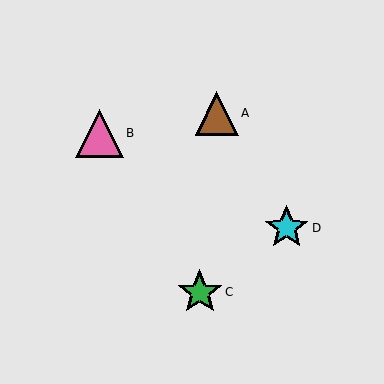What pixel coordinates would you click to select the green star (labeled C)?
Click at (200, 292) to select the green star C.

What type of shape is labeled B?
Shape B is a pink triangle.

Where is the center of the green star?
The center of the green star is at (200, 292).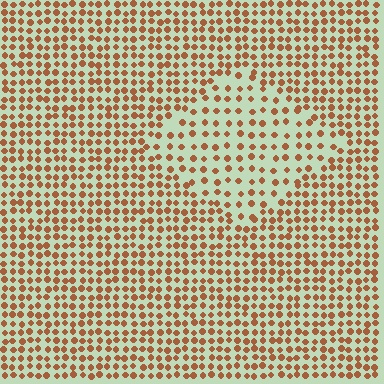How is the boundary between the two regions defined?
The boundary is defined by a change in element density (approximately 1.8x ratio). All elements are the same color, size, and shape.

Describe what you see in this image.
The image contains small brown elements arranged at two different densities. A diamond-shaped region is visible where the elements are less densely packed than the surrounding area.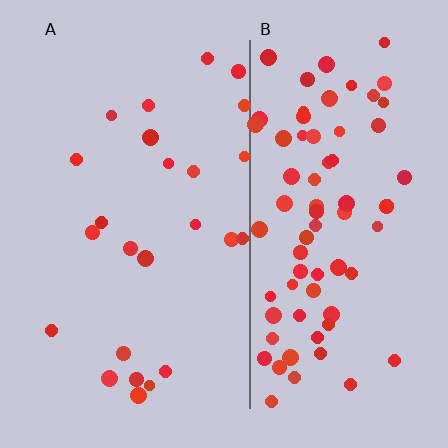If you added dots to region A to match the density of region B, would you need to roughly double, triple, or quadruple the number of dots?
Approximately triple.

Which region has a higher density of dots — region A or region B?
B (the right).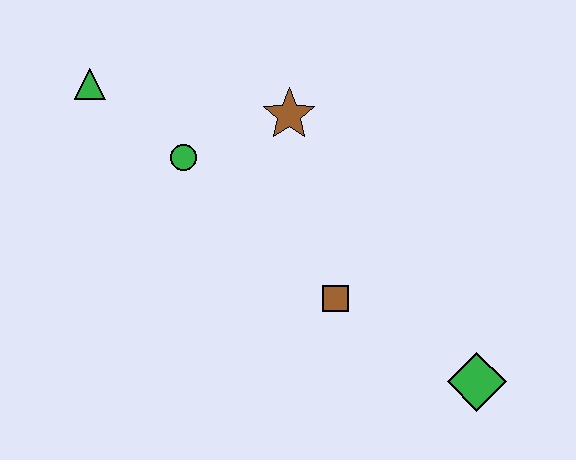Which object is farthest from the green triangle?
The green diamond is farthest from the green triangle.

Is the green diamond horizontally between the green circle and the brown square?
No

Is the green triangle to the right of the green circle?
No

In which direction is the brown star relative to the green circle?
The brown star is to the right of the green circle.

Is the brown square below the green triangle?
Yes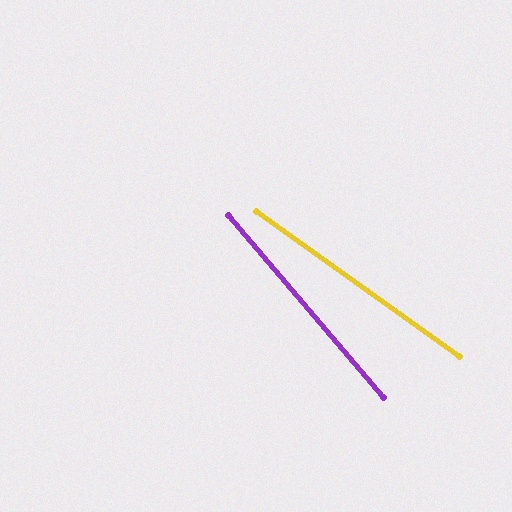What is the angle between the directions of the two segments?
Approximately 14 degrees.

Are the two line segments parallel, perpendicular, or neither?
Neither parallel nor perpendicular — they differ by about 14°.